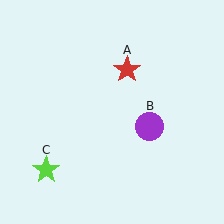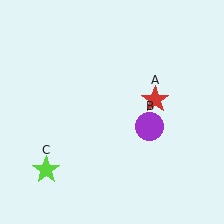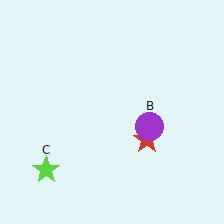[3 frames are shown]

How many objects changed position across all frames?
1 object changed position: red star (object A).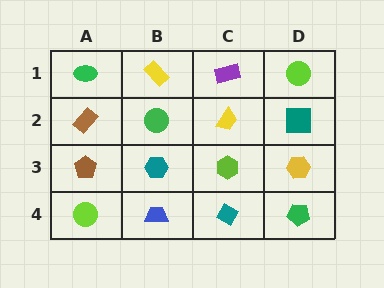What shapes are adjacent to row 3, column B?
A green circle (row 2, column B), a blue trapezoid (row 4, column B), a brown pentagon (row 3, column A), a lime hexagon (row 3, column C).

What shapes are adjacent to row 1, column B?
A green circle (row 2, column B), a green ellipse (row 1, column A), a purple rectangle (row 1, column C).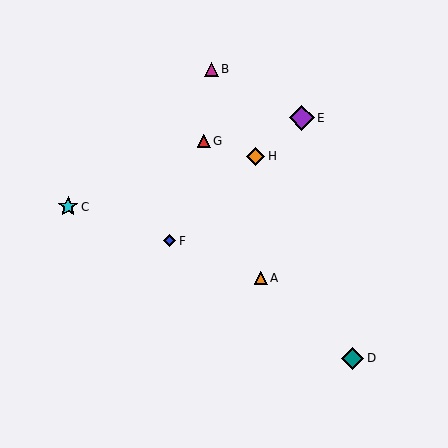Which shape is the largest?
The purple diamond (labeled E) is the largest.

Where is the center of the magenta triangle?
The center of the magenta triangle is at (212, 69).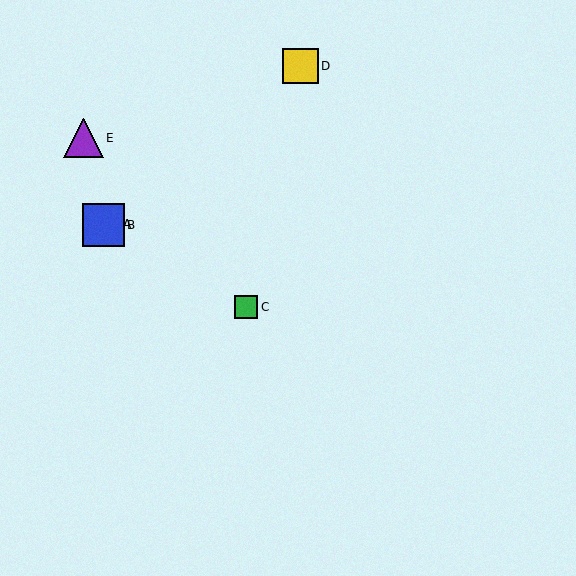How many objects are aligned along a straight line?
3 objects (A, B, C) are aligned along a straight line.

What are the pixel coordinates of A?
Object A is at (101, 224).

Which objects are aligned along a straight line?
Objects A, B, C are aligned along a straight line.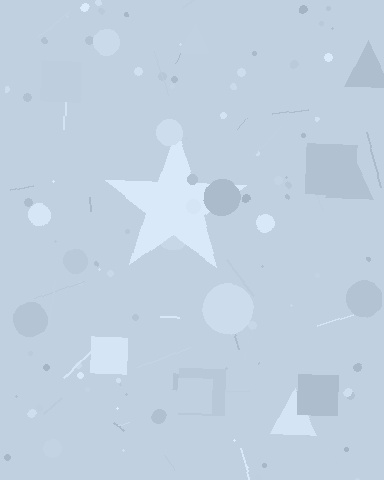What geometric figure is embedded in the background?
A star is embedded in the background.